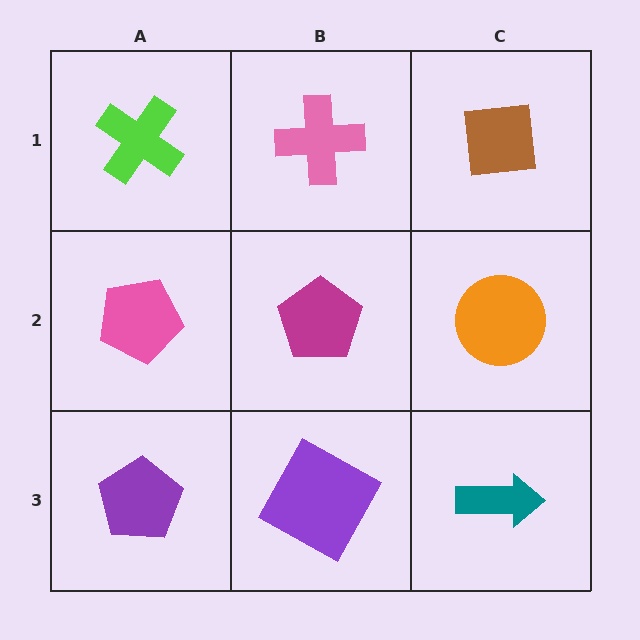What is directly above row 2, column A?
A lime cross.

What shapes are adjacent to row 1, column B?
A magenta pentagon (row 2, column B), a lime cross (row 1, column A), a brown square (row 1, column C).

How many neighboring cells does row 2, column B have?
4.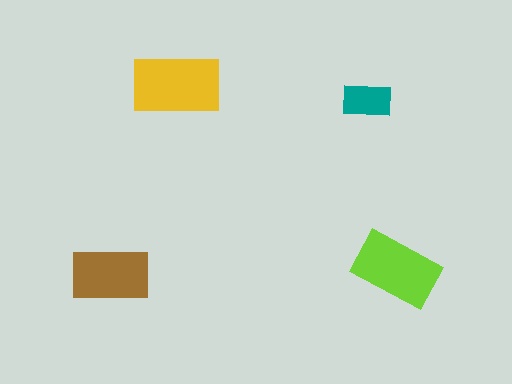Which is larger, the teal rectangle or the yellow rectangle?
The yellow one.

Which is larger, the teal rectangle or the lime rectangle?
The lime one.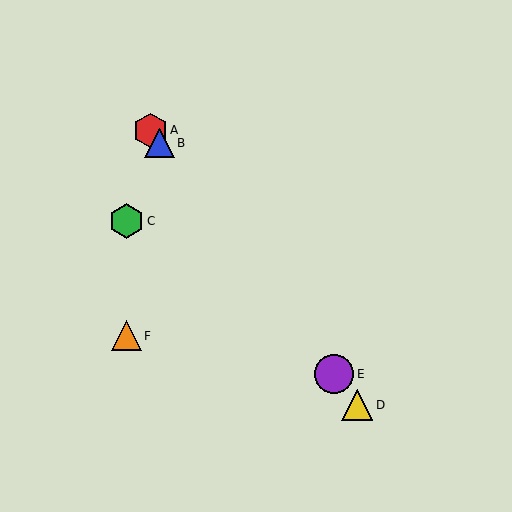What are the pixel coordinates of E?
Object E is at (334, 374).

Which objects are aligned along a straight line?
Objects A, B, D, E are aligned along a straight line.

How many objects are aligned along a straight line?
4 objects (A, B, D, E) are aligned along a straight line.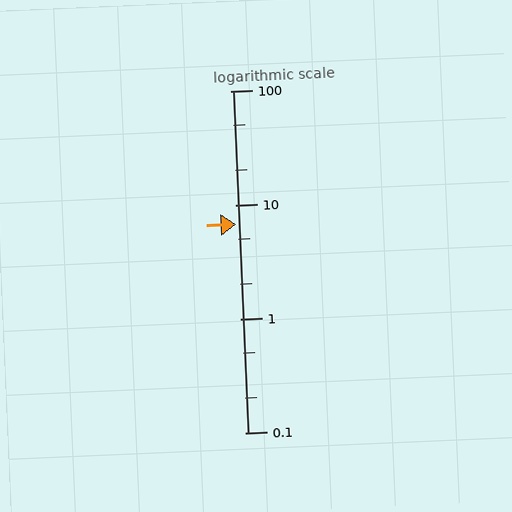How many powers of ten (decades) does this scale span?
The scale spans 3 decades, from 0.1 to 100.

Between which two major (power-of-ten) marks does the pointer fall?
The pointer is between 1 and 10.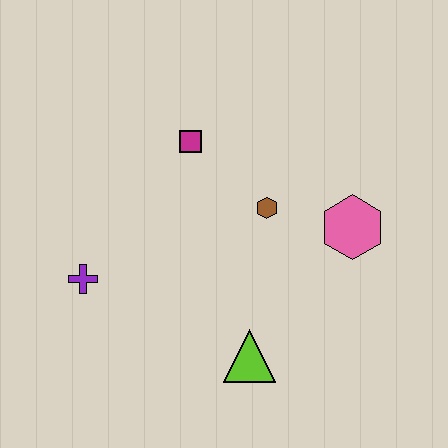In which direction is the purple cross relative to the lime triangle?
The purple cross is to the left of the lime triangle.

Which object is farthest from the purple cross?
The pink hexagon is farthest from the purple cross.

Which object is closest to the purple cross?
The magenta square is closest to the purple cross.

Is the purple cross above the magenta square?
No